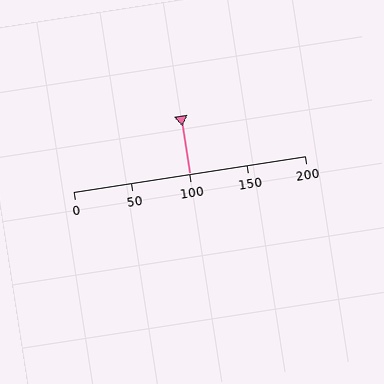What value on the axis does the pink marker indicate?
The marker indicates approximately 100.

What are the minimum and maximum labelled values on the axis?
The axis runs from 0 to 200.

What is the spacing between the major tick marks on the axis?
The major ticks are spaced 50 apart.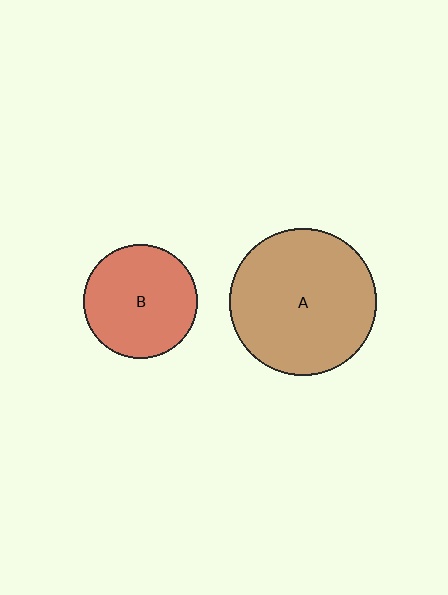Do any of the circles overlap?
No, none of the circles overlap.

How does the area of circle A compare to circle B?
Approximately 1.7 times.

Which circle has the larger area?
Circle A (brown).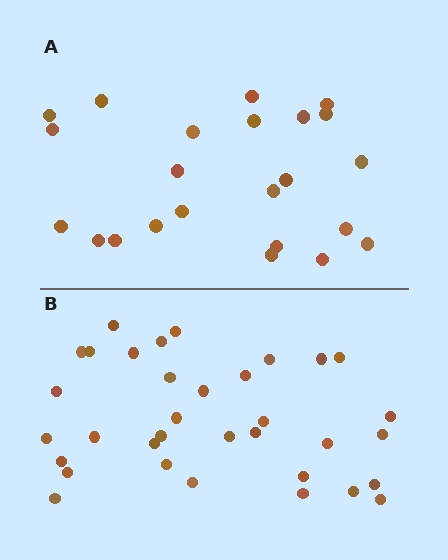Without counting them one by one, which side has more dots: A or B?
Region B (the bottom region) has more dots.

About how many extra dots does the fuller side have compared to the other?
Region B has roughly 12 or so more dots than region A.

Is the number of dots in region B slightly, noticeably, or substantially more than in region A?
Region B has substantially more. The ratio is roughly 1.5 to 1.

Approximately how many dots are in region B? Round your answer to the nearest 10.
About 30 dots. (The exact count is 34, which rounds to 30.)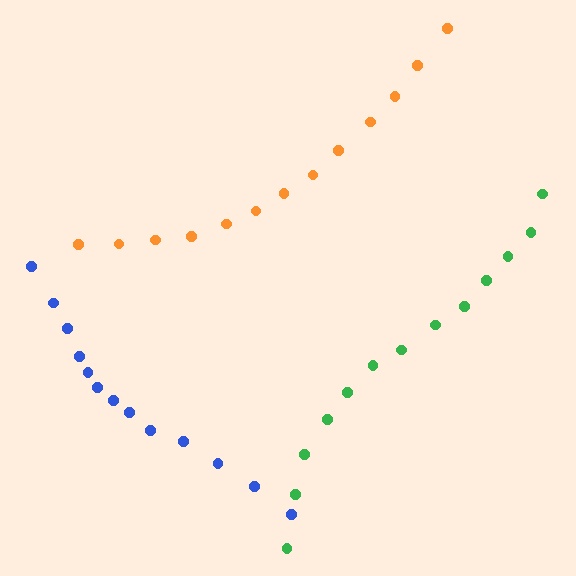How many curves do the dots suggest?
There are 3 distinct paths.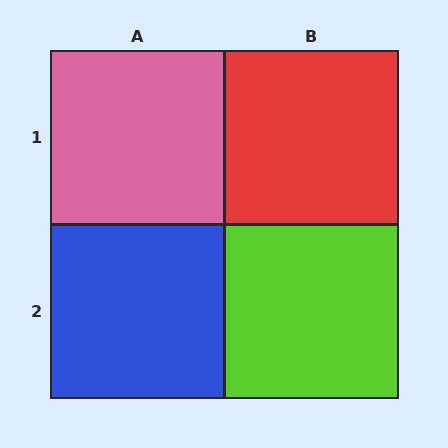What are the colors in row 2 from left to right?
Blue, lime.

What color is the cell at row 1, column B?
Red.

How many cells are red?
1 cell is red.